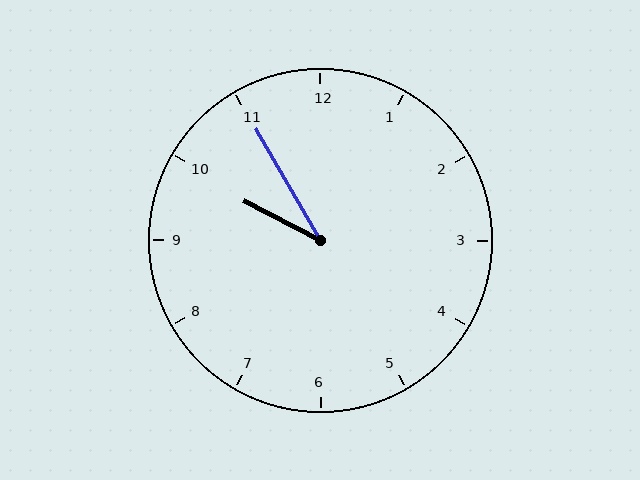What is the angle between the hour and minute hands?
Approximately 32 degrees.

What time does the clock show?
9:55.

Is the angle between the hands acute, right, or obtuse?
It is acute.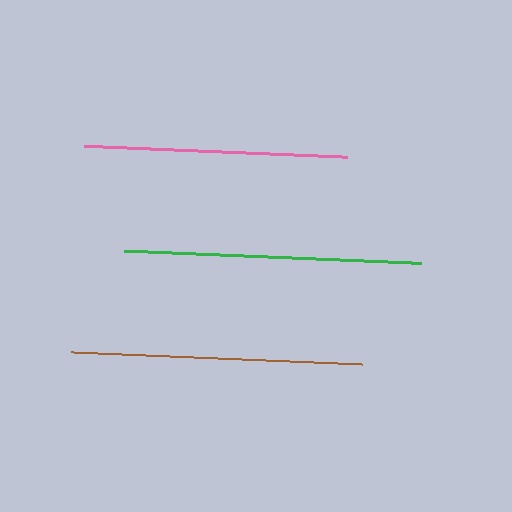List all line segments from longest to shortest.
From longest to shortest: green, brown, pink.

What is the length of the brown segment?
The brown segment is approximately 291 pixels long.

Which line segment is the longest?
The green line is the longest at approximately 297 pixels.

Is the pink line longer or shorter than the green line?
The green line is longer than the pink line.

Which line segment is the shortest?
The pink line is the shortest at approximately 263 pixels.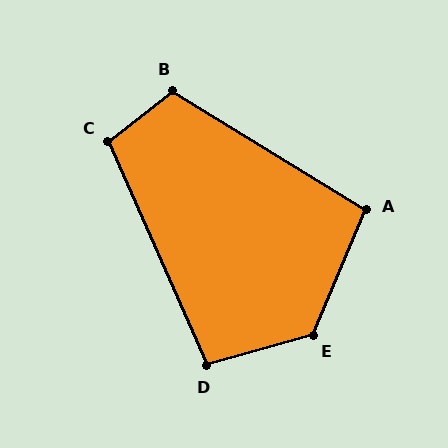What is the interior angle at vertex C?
Approximately 104 degrees (obtuse).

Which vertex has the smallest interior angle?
D, at approximately 98 degrees.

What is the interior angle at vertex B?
Approximately 110 degrees (obtuse).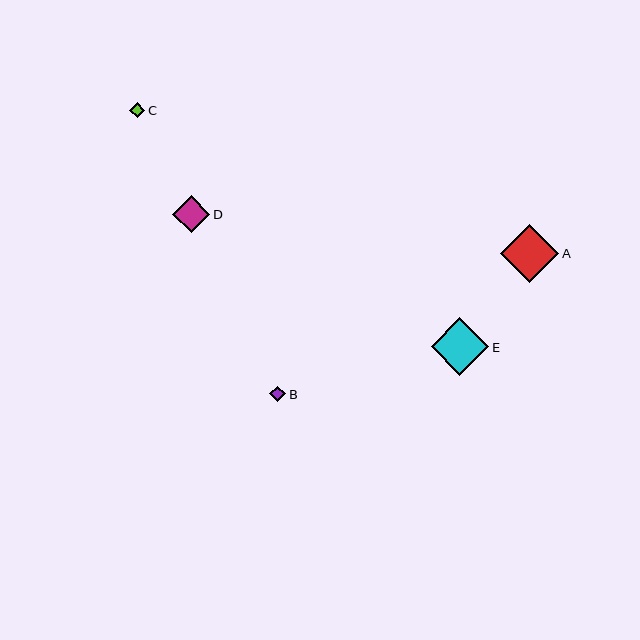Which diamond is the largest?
Diamond A is the largest with a size of approximately 58 pixels.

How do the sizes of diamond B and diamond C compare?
Diamond B and diamond C are approximately the same size.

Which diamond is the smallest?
Diamond C is the smallest with a size of approximately 15 pixels.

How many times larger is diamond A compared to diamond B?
Diamond A is approximately 3.7 times the size of diamond B.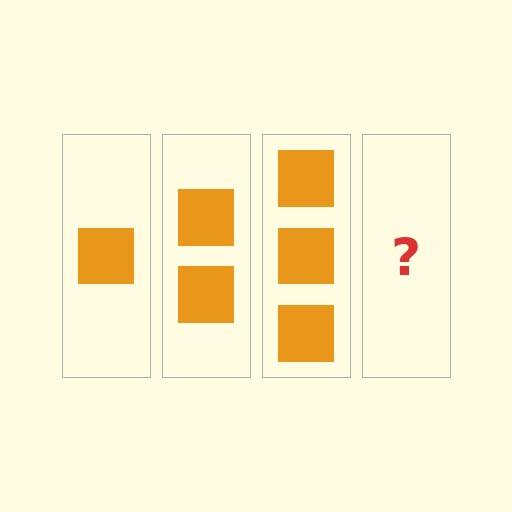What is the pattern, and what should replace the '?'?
The pattern is that each step adds one more square. The '?' should be 4 squares.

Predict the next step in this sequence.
The next step is 4 squares.